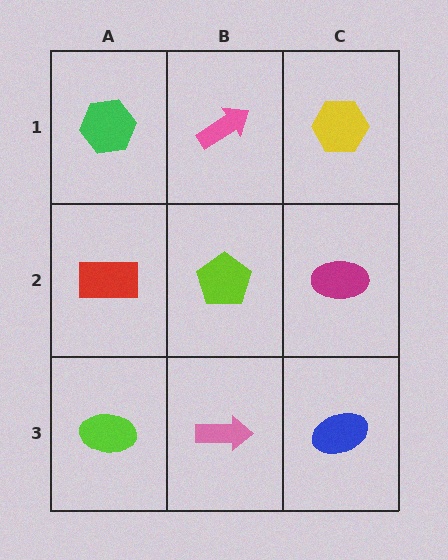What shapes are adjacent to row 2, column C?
A yellow hexagon (row 1, column C), a blue ellipse (row 3, column C), a lime pentagon (row 2, column B).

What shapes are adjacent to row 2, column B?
A pink arrow (row 1, column B), a pink arrow (row 3, column B), a red rectangle (row 2, column A), a magenta ellipse (row 2, column C).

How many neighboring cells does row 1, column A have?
2.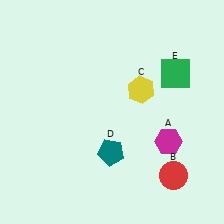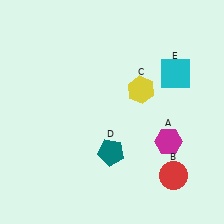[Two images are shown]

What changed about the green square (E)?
In Image 1, E is green. In Image 2, it changed to cyan.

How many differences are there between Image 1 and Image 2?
There is 1 difference between the two images.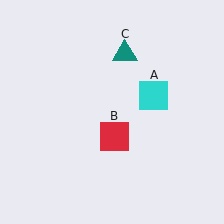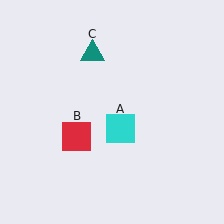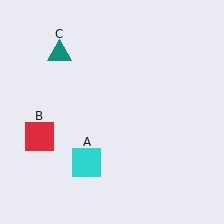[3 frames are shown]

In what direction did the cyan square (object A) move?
The cyan square (object A) moved down and to the left.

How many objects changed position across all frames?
3 objects changed position: cyan square (object A), red square (object B), teal triangle (object C).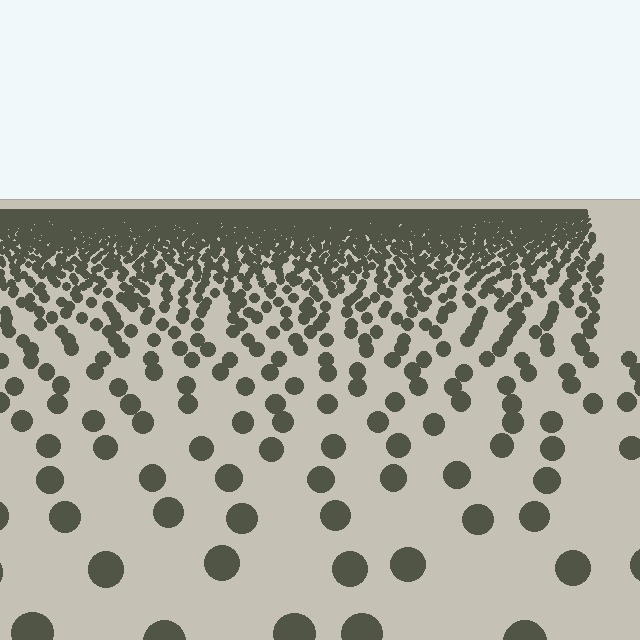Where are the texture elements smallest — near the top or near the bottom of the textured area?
Near the top.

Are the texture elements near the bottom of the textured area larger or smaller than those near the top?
Larger. Near the bottom, elements are closer to the viewer and appear at a bigger on-screen size.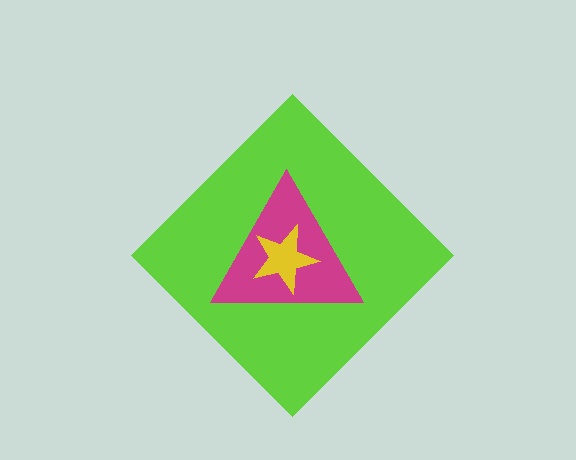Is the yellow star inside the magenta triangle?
Yes.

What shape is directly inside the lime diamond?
The magenta triangle.